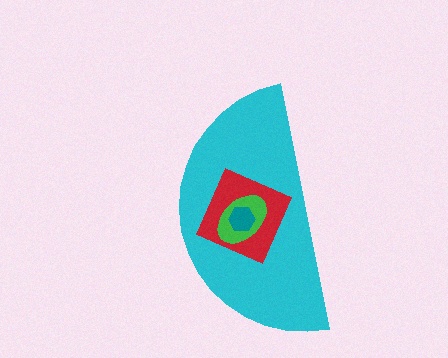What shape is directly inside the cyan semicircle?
The red square.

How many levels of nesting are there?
4.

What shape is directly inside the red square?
The green ellipse.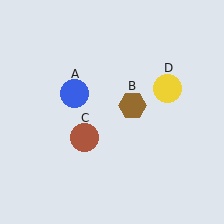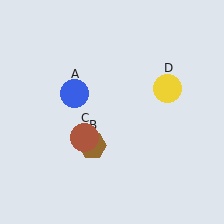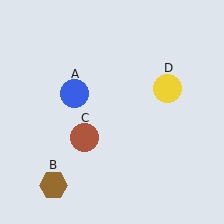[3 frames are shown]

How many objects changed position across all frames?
1 object changed position: brown hexagon (object B).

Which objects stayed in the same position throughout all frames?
Blue circle (object A) and brown circle (object C) and yellow circle (object D) remained stationary.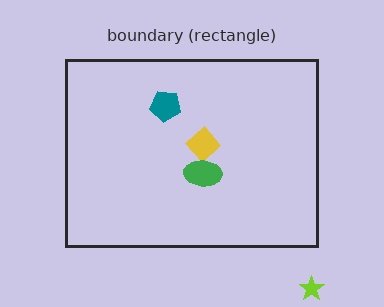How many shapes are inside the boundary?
3 inside, 1 outside.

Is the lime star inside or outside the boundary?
Outside.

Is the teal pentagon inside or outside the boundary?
Inside.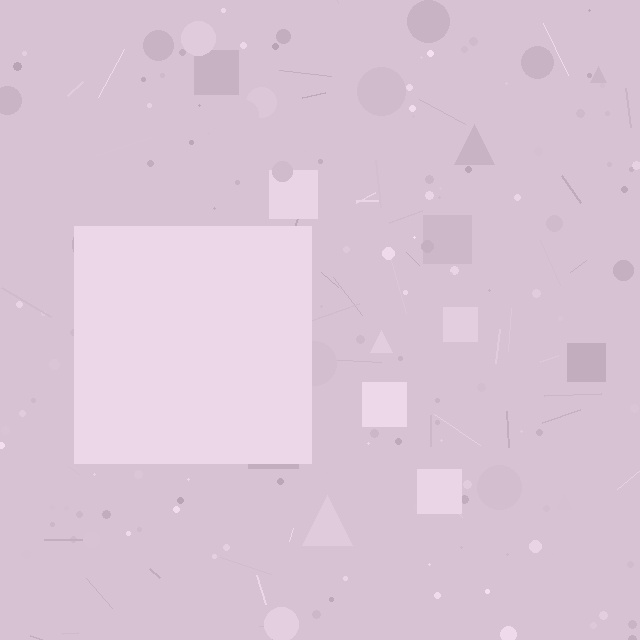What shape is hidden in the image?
A square is hidden in the image.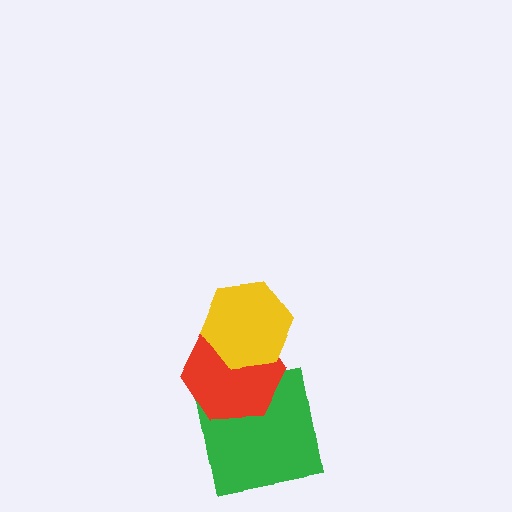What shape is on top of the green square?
The red hexagon is on top of the green square.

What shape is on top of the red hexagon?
The yellow hexagon is on top of the red hexagon.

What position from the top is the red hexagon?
The red hexagon is 2nd from the top.